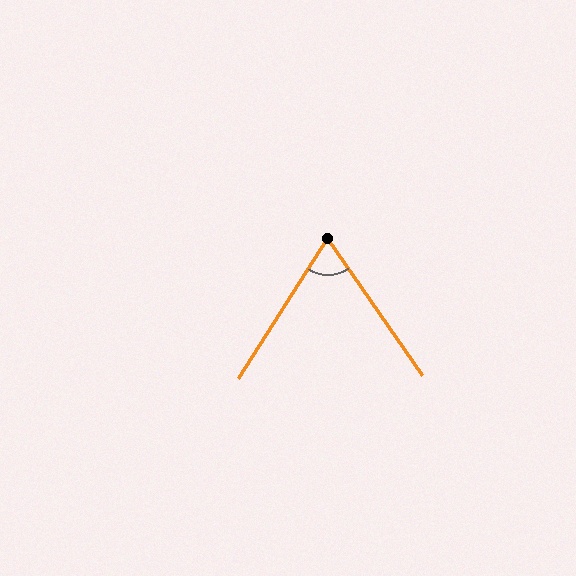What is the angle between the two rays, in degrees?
Approximately 68 degrees.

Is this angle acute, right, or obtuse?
It is acute.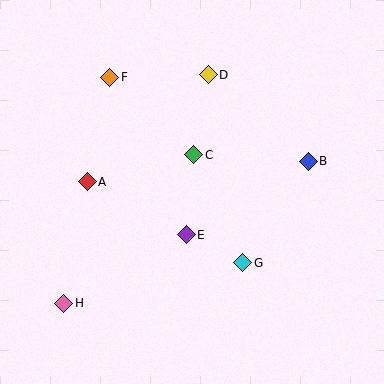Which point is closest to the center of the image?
Point C at (194, 155) is closest to the center.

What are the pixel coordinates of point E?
Point E is at (186, 235).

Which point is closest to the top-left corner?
Point F is closest to the top-left corner.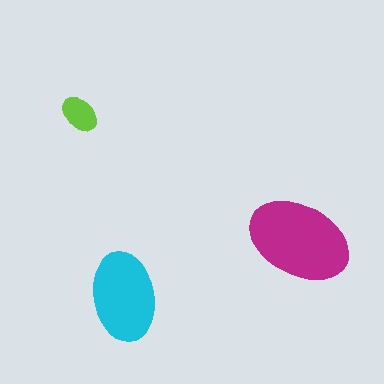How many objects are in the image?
There are 3 objects in the image.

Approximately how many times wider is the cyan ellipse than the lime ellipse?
About 2.5 times wider.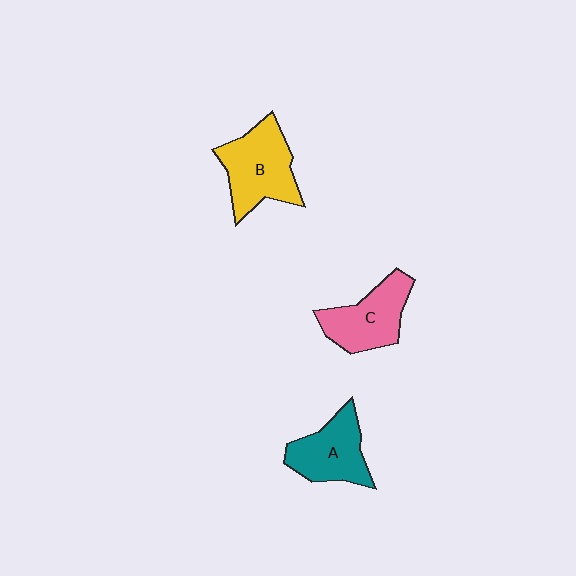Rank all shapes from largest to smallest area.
From largest to smallest: B (yellow), C (pink), A (teal).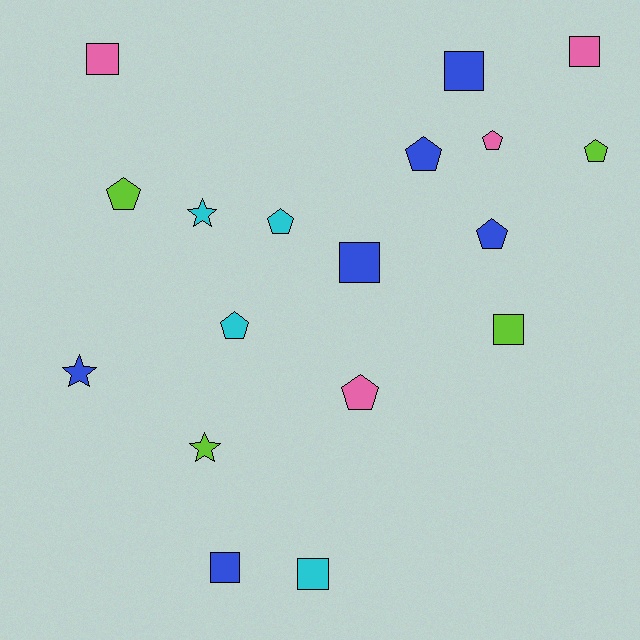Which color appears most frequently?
Blue, with 6 objects.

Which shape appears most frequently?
Pentagon, with 8 objects.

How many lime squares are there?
There is 1 lime square.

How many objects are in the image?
There are 18 objects.